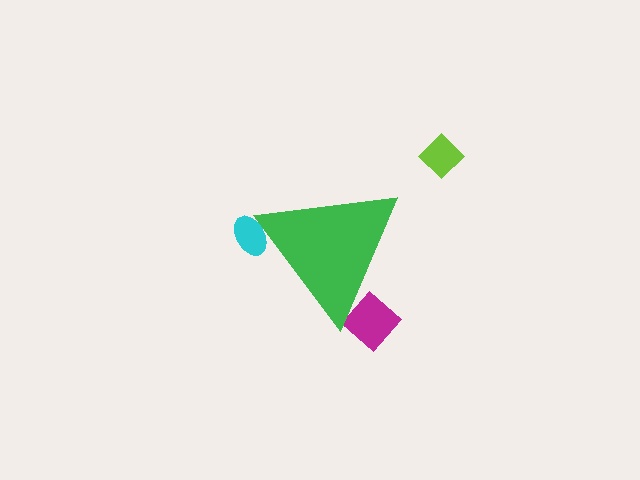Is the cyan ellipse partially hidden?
Yes, the cyan ellipse is partially hidden behind the green triangle.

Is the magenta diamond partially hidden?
Yes, the magenta diamond is partially hidden behind the green triangle.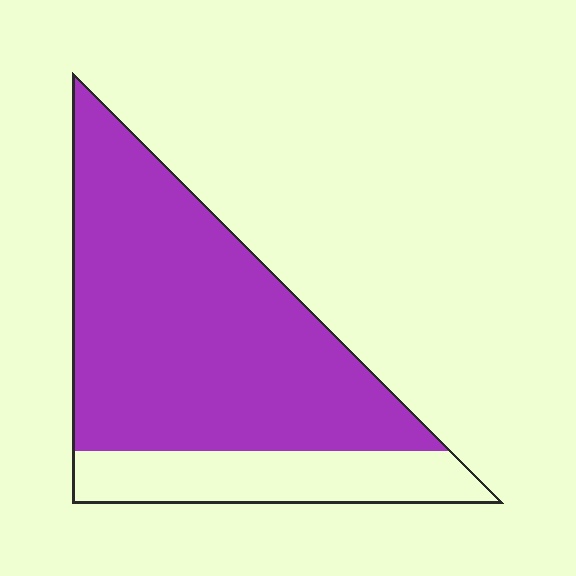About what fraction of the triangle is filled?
About three quarters (3/4).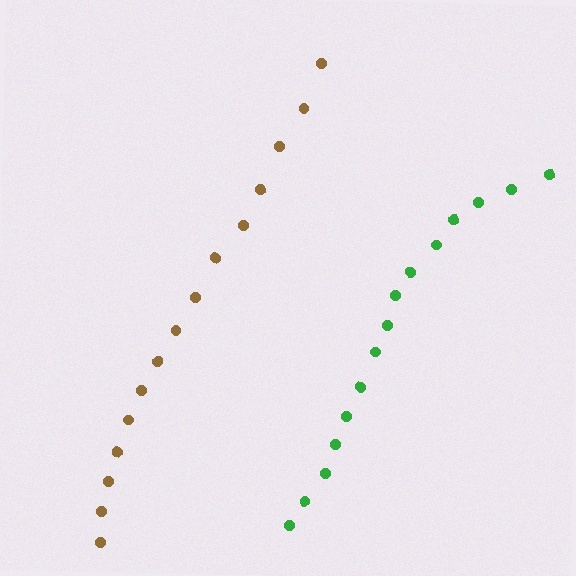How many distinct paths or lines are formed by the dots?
There are 2 distinct paths.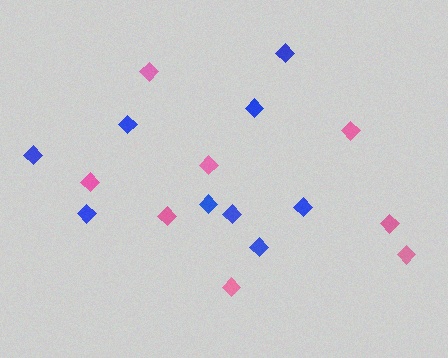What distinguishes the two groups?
There are 2 groups: one group of pink diamonds (8) and one group of blue diamonds (9).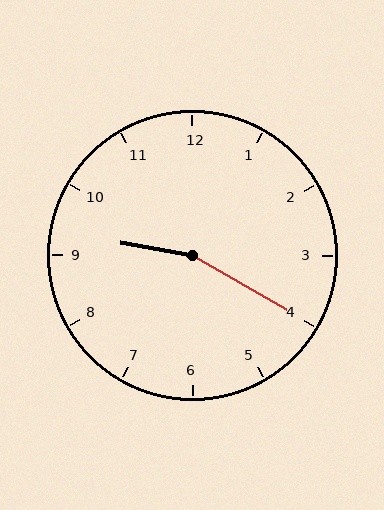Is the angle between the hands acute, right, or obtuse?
It is obtuse.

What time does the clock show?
9:20.